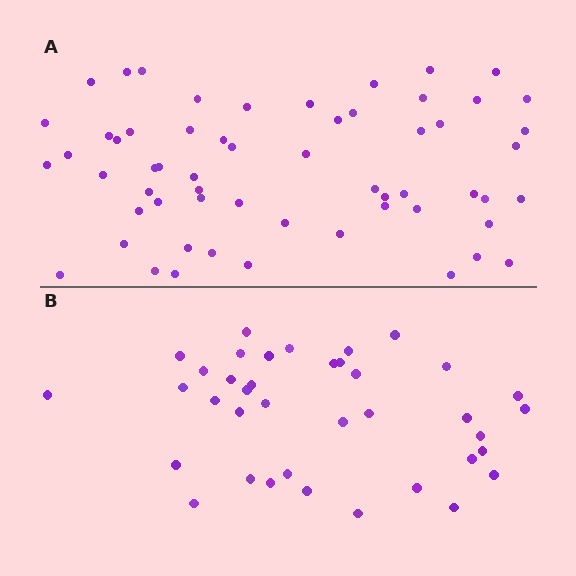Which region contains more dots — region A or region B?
Region A (the top region) has more dots.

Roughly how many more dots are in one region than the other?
Region A has approximately 20 more dots than region B.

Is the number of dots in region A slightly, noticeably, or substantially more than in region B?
Region A has substantially more. The ratio is roughly 1.6 to 1.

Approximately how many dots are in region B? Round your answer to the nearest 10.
About 40 dots. (The exact count is 38, which rounds to 40.)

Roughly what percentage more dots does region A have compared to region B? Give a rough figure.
About 55% more.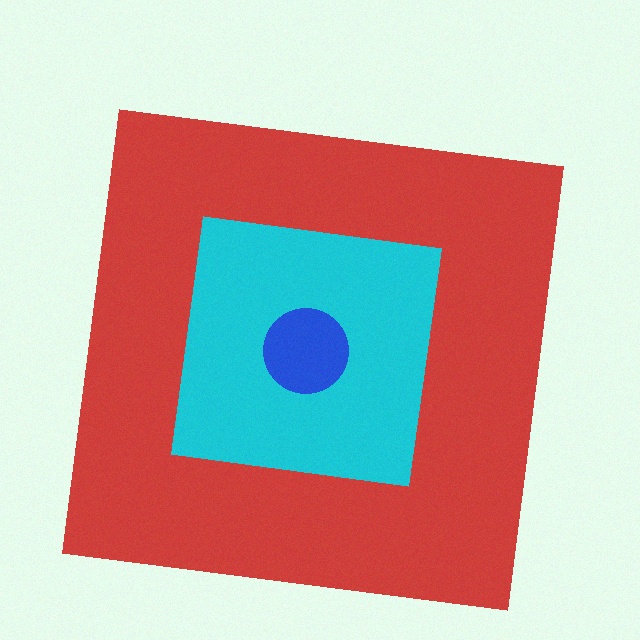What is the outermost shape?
The red square.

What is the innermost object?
The blue circle.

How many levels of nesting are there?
3.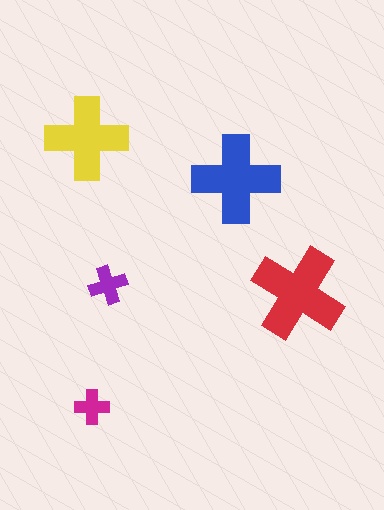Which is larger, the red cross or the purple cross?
The red one.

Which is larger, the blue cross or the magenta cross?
The blue one.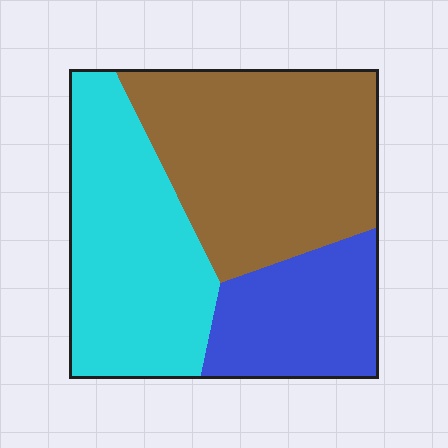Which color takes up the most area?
Brown, at roughly 45%.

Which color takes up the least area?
Blue, at roughly 20%.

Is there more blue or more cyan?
Cyan.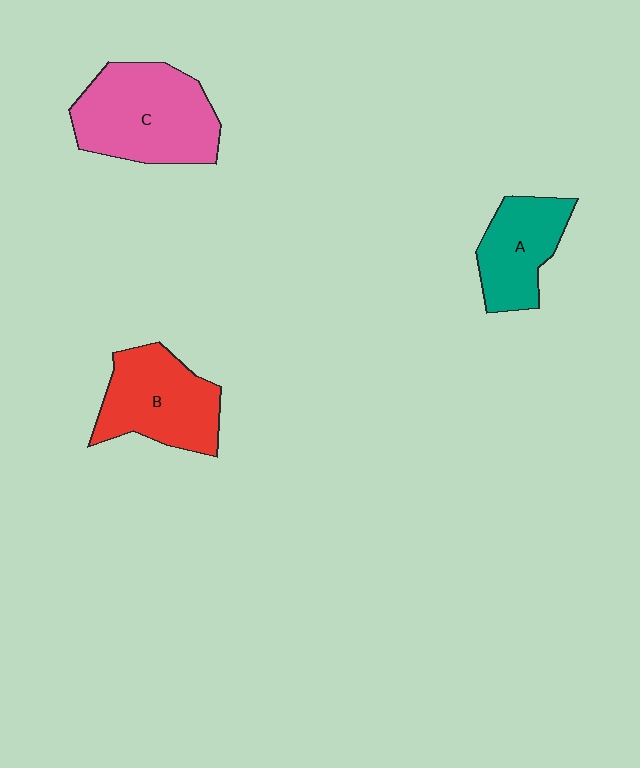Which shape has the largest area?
Shape C (pink).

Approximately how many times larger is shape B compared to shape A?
Approximately 1.3 times.